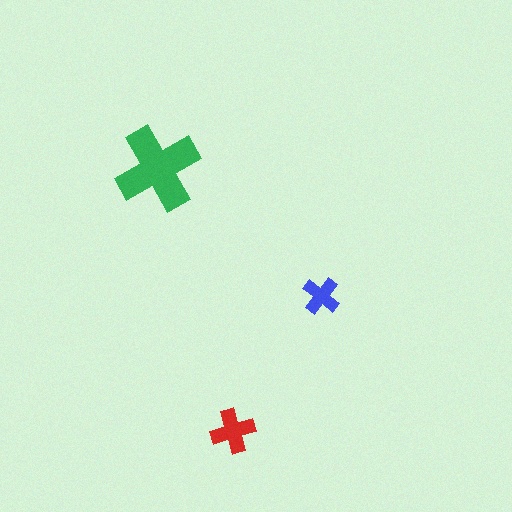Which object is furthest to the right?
The blue cross is rightmost.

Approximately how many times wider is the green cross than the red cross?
About 2 times wider.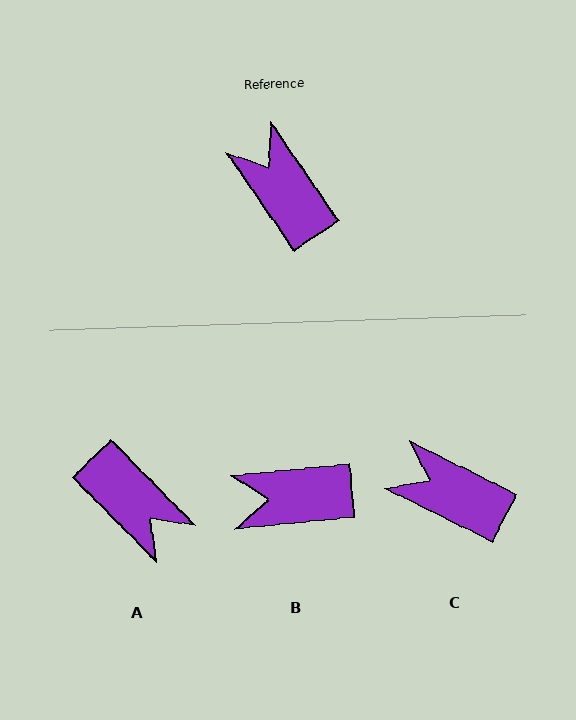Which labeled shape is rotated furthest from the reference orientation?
A, about 170 degrees away.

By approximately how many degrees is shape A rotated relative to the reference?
Approximately 170 degrees clockwise.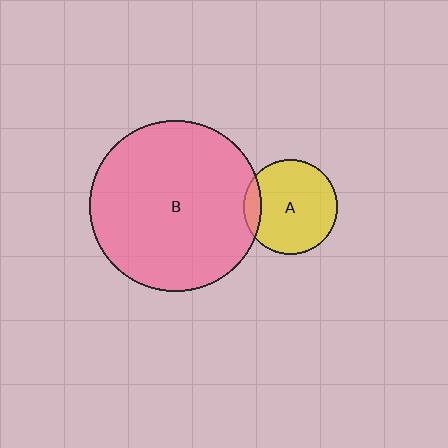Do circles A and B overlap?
Yes.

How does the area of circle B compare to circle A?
Approximately 3.3 times.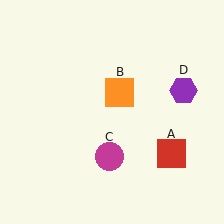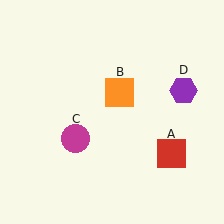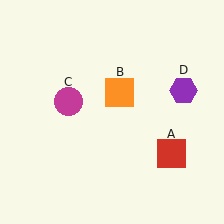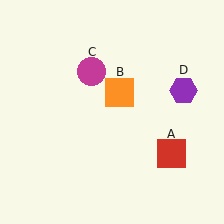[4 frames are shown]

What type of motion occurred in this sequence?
The magenta circle (object C) rotated clockwise around the center of the scene.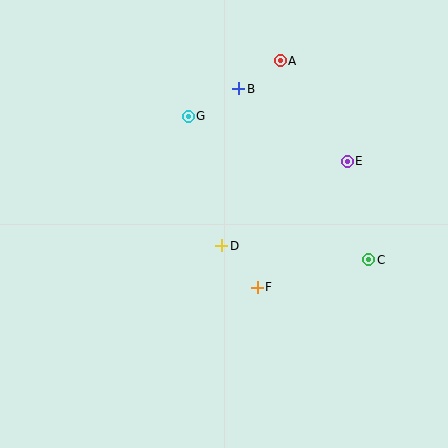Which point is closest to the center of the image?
Point D at (222, 246) is closest to the center.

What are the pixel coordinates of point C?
Point C is at (369, 260).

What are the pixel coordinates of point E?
Point E is at (347, 161).